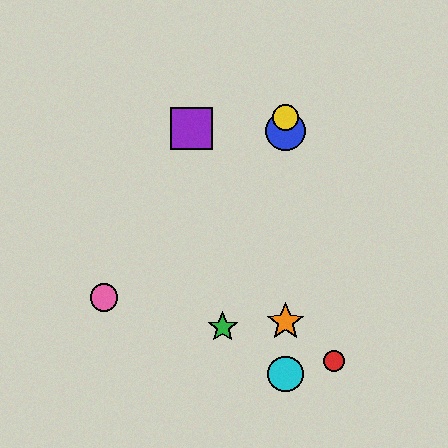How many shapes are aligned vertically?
4 shapes (the blue circle, the yellow circle, the orange star, the cyan circle) are aligned vertically.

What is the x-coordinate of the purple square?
The purple square is at x≈191.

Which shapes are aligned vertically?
The blue circle, the yellow circle, the orange star, the cyan circle are aligned vertically.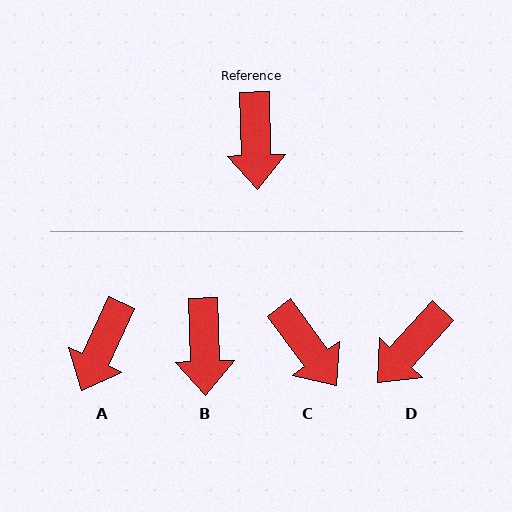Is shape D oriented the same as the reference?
No, it is off by about 44 degrees.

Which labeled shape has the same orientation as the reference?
B.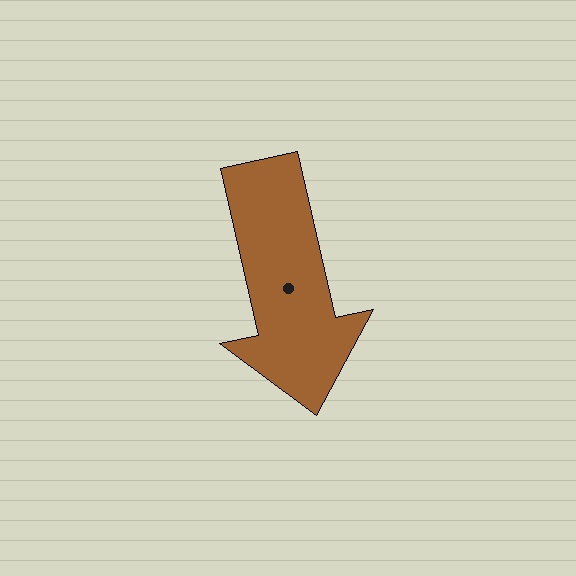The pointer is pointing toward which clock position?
Roughly 6 o'clock.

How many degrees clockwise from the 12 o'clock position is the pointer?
Approximately 167 degrees.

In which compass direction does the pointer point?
South.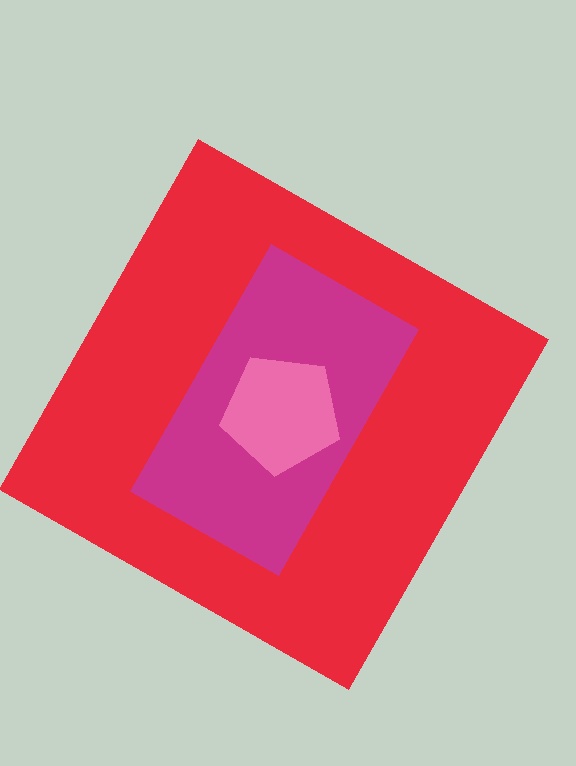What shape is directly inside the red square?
The magenta rectangle.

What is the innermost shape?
The pink pentagon.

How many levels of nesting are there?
3.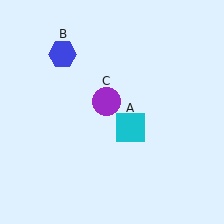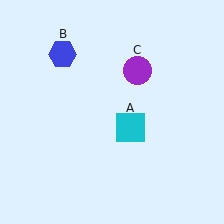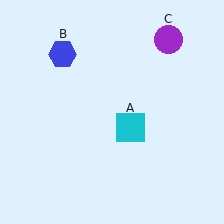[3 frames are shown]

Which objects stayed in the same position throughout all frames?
Cyan square (object A) and blue hexagon (object B) remained stationary.